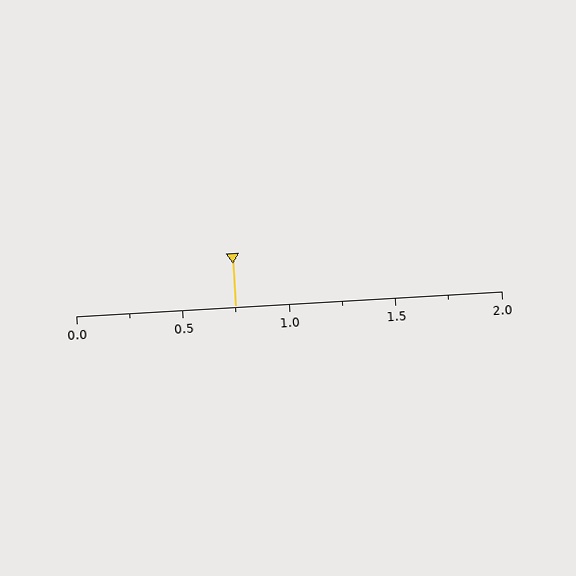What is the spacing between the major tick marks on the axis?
The major ticks are spaced 0.5 apart.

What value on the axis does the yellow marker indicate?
The marker indicates approximately 0.75.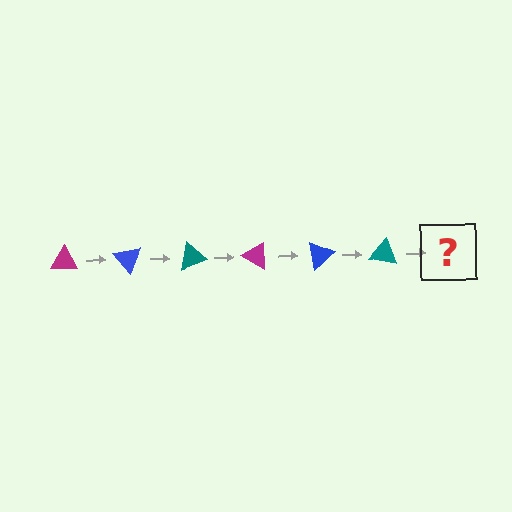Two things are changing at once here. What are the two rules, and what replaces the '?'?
The two rules are that it rotates 50 degrees each step and the color cycles through magenta, blue, and teal. The '?' should be a magenta triangle, rotated 300 degrees from the start.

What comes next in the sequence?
The next element should be a magenta triangle, rotated 300 degrees from the start.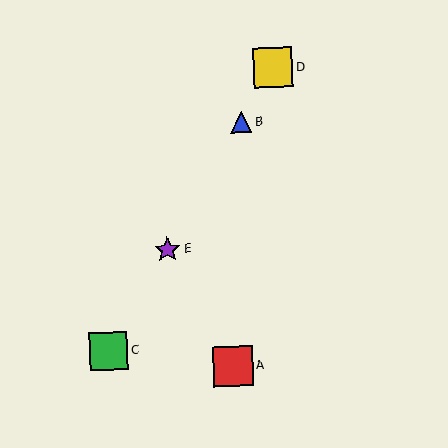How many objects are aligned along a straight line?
4 objects (B, C, D, E) are aligned along a straight line.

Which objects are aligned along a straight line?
Objects B, C, D, E are aligned along a straight line.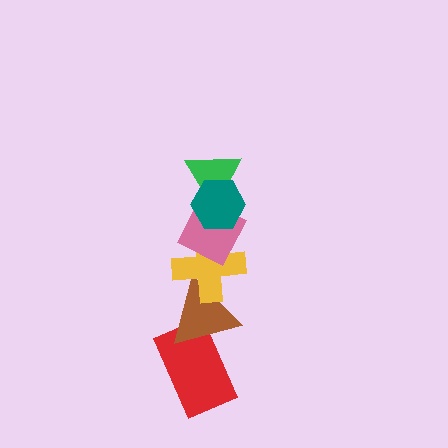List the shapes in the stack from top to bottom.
From top to bottom: the teal hexagon, the green triangle, the pink diamond, the yellow cross, the brown triangle, the red rectangle.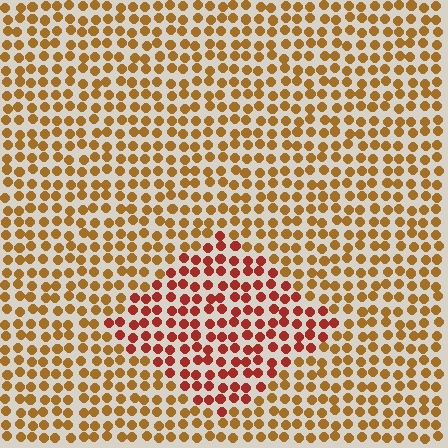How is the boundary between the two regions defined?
The boundary is defined purely by a slight shift in hue (about 34 degrees). Spacing, size, and orientation are identical on both sides.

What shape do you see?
I see a diamond.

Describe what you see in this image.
The image is filled with small brown elements in a uniform arrangement. A diamond-shaped region is visible where the elements are tinted to a slightly different hue, forming a subtle color boundary.